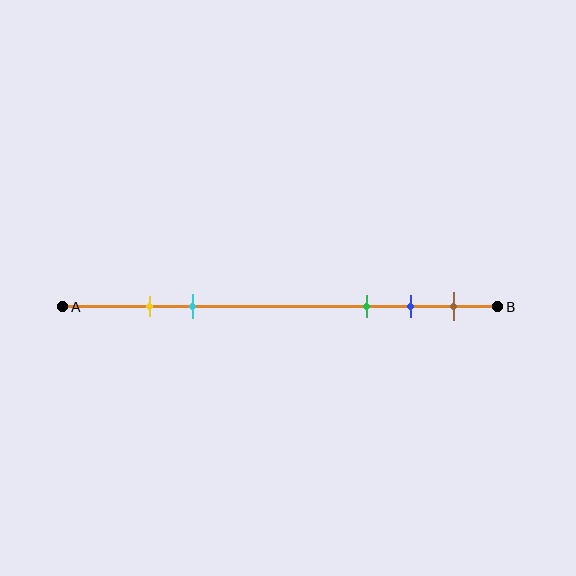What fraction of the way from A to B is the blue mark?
The blue mark is approximately 80% (0.8) of the way from A to B.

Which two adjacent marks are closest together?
The yellow and cyan marks are the closest adjacent pair.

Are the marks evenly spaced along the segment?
No, the marks are not evenly spaced.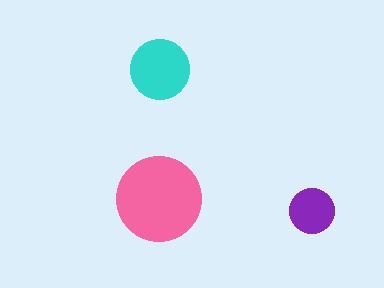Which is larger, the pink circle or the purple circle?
The pink one.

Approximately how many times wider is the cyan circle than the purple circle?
About 1.5 times wider.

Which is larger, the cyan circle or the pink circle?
The pink one.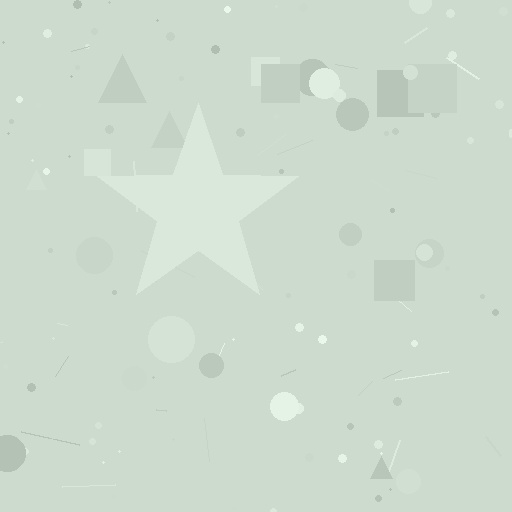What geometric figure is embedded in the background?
A star is embedded in the background.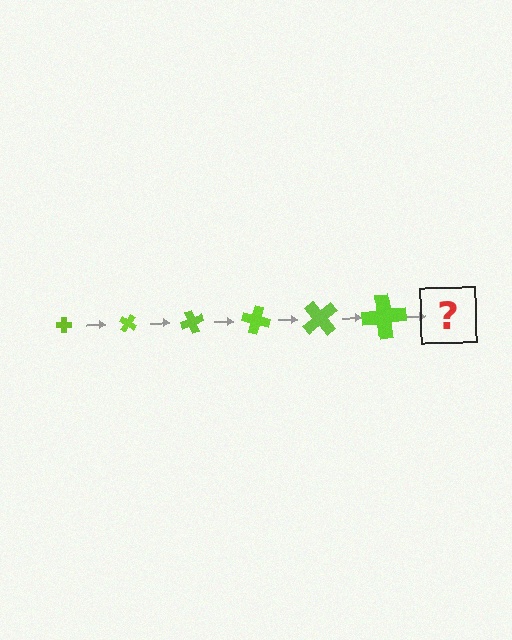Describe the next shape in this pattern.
It should be a cross, larger than the previous one and rotated 210 degrees from the start.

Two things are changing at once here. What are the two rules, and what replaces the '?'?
The two rules are that the cross grows larger each step and it rotates 35 degrees each step. The '?' should be a cross, larger than the previous one and rotated 210 degrees from the start.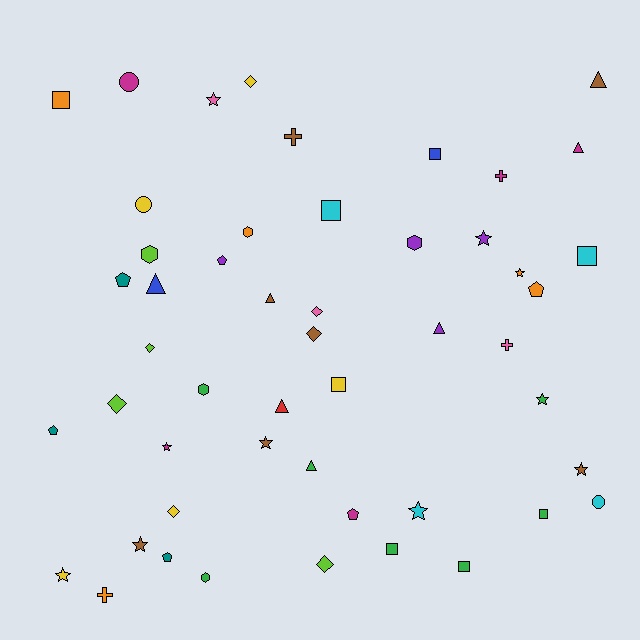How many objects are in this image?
There are 50 objects.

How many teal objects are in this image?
There are 3 teal objects.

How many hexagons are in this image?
There are 5 hexagons.